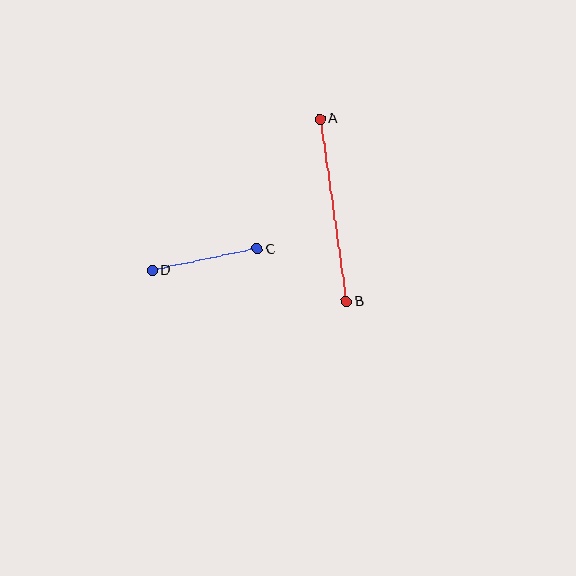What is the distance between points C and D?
The distance is approximately 107 pixels.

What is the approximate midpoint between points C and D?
The midpoint is at approximately (205, 260) pixels.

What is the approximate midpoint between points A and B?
The midpoint is at approximately (333, 210) pixels.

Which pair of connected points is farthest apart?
Points A and B are farthest apart.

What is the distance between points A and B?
The distance is approximately 184 pixels.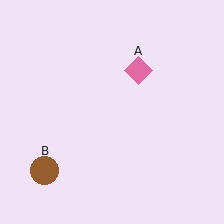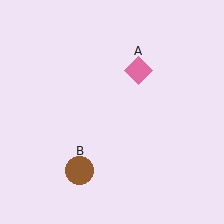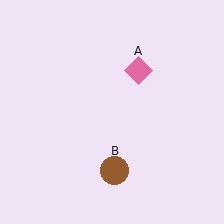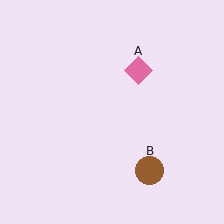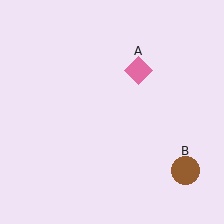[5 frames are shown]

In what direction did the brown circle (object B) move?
The brown circle (object B) moved right.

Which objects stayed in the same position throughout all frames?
Pink diamond (object A) remained stationary.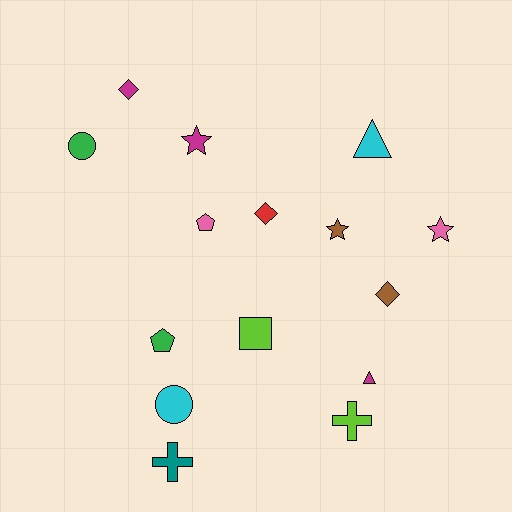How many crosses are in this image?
There are 2 crosses.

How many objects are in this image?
There are 15 objects.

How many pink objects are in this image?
There are 2 pink objects.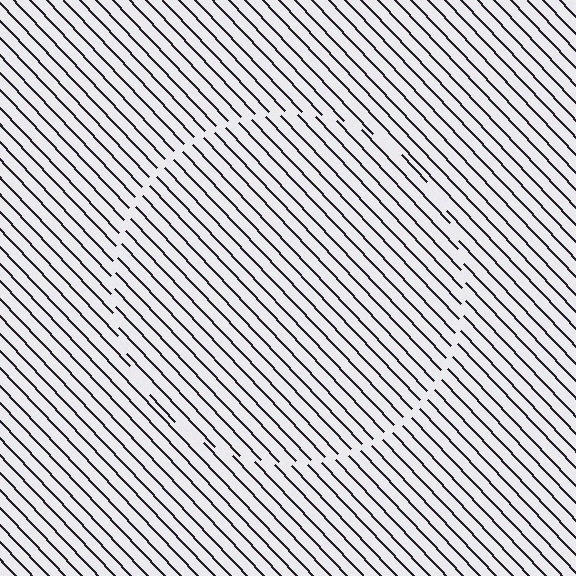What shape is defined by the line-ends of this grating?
An illusory circle. The interior of the shape contains the same grating, shifted by half a period — the contour is defined by the phase discontinuity where line-ends from the inner and outer gratings abut.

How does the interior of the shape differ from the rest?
The interior of the shape contains the same grating, shifted by half a period — the contour is defined by the phase discontinuity where line-ends from the inner and outer gratings abut.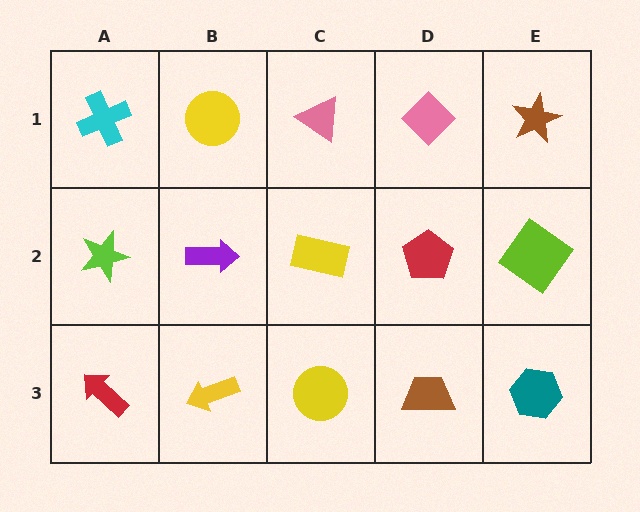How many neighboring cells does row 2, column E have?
3.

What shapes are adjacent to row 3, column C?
A yellow rectangle (row 2, column C), a yellow arrow (row 3, column B), a brown trapezoid (row 3, column D).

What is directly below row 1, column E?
A lime diamond.